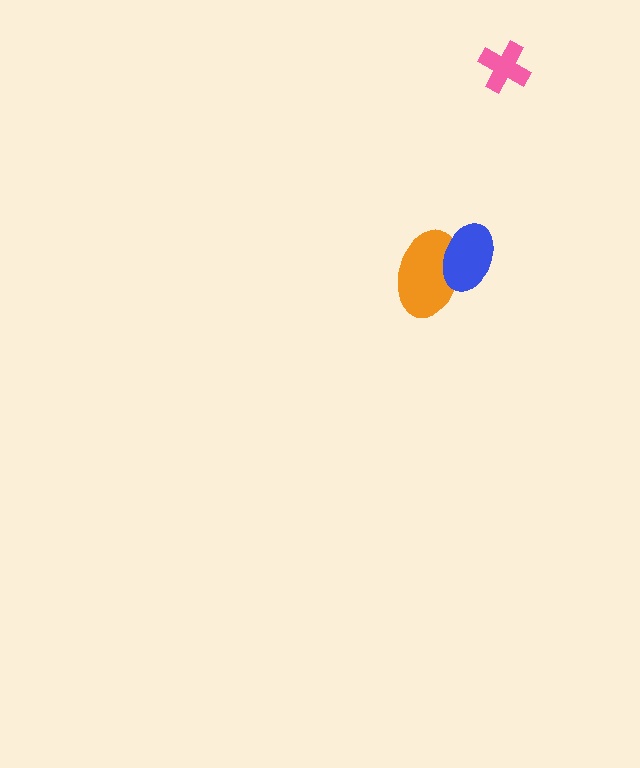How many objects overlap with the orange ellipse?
1 object overlaps with the orange ellipse.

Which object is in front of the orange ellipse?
The blue ellipse is in front of the orange ellipse.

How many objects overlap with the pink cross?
0 objects overlap with the pink cross.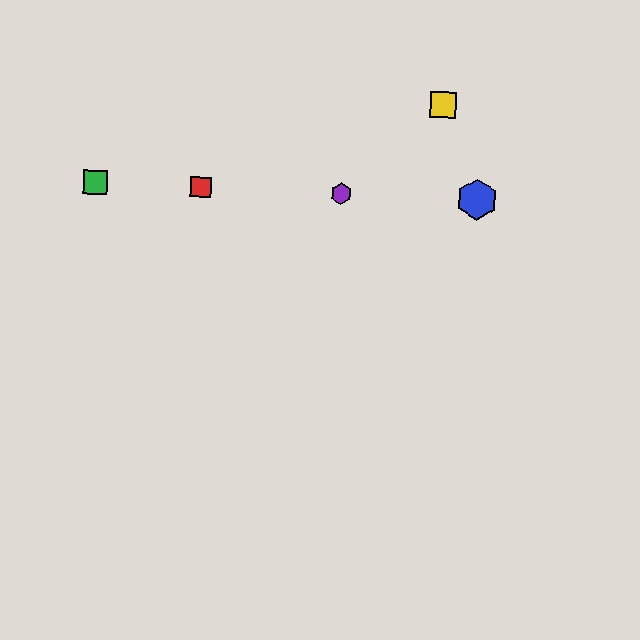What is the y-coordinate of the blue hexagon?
The blue hexagon is at y≈200.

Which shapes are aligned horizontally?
The red square, the blue hexagon, the green square, the purple hexagon are aligned horizontally.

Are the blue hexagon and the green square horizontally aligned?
Yes, both are at y≈200.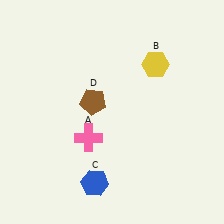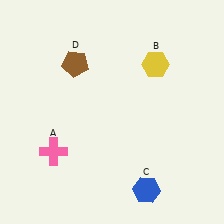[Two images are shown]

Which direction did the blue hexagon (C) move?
The blue hexagon (C) moved right.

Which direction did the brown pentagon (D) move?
The brown pentagon (D) moved up.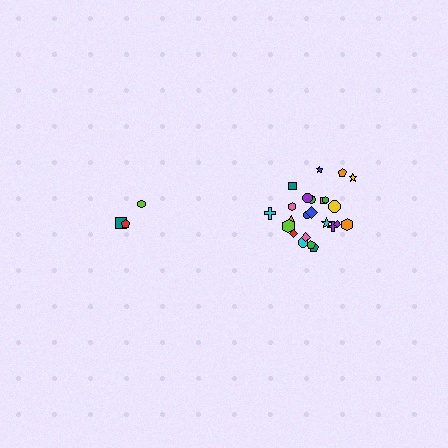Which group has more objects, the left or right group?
The right group.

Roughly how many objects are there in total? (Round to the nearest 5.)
Roughly 30 objects in total.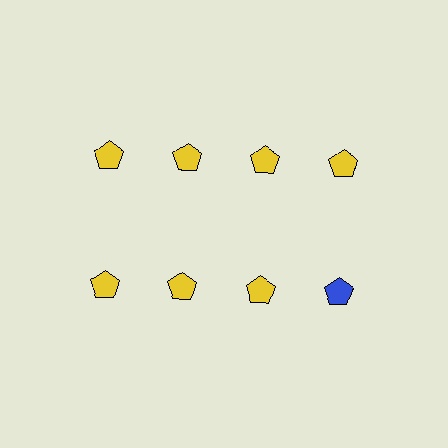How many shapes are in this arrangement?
There are 8 shapes arranged in a grid pattern.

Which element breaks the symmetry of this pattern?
The blue pentagon in the second row, second from right column breaks the symmetry. All other shapes are yellow pentagons.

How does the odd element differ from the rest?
It has a different color: blue instead of yellow.